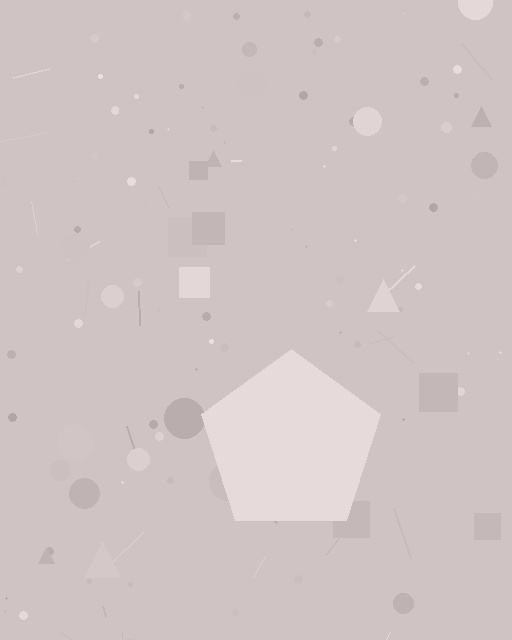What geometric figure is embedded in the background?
A pentagon is embedded in the background.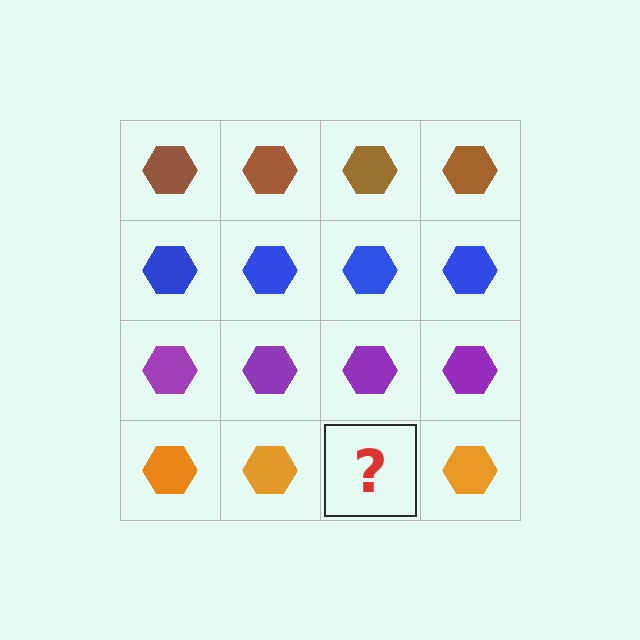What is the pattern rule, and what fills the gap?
The rule is that each row has a consistent color. The gap should be filled with an orange hexagon.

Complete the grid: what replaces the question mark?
The question mark should be replaced with an orange hexagon.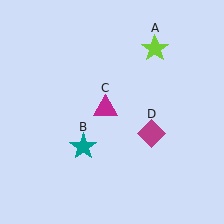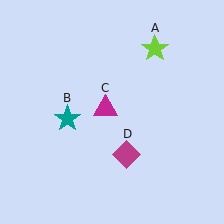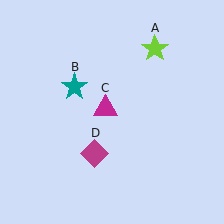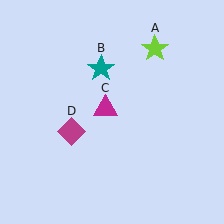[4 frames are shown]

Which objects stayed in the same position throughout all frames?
Lime star (object A) and magenta triangle (object C) remained stationary.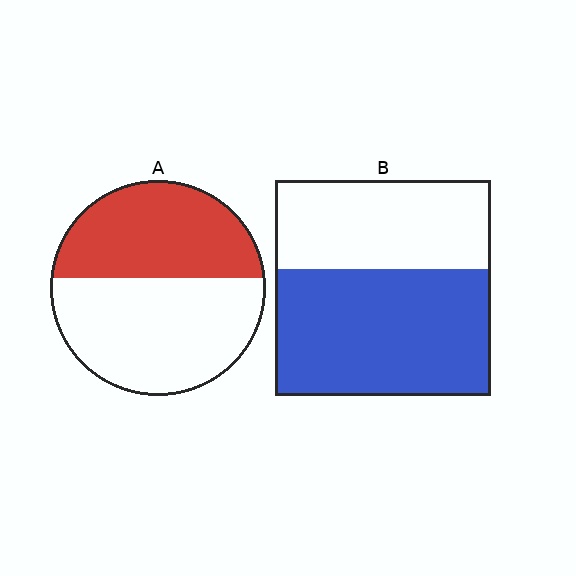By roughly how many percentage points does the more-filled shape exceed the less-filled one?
By roughly 15 percentage points (B over A).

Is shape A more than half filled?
No.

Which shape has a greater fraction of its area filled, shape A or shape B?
Shape B.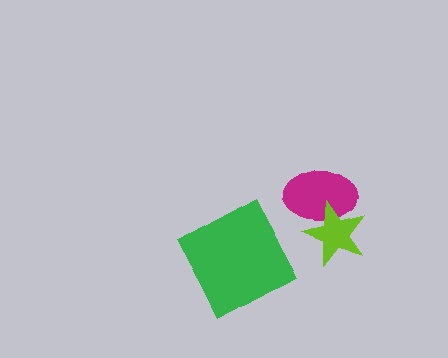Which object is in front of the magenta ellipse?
The lime star is in front of the magenta ellipse.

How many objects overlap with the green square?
0 objects overlap with the green square.